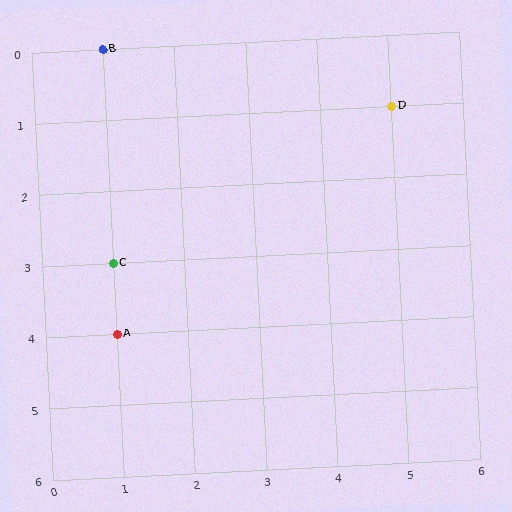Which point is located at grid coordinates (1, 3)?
Point C is at (1, 3).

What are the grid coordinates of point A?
Point A is at grid coordinates (1, 4).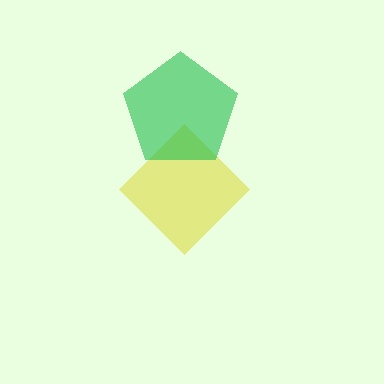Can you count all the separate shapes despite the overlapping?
Yes, there are 2 separate shapes.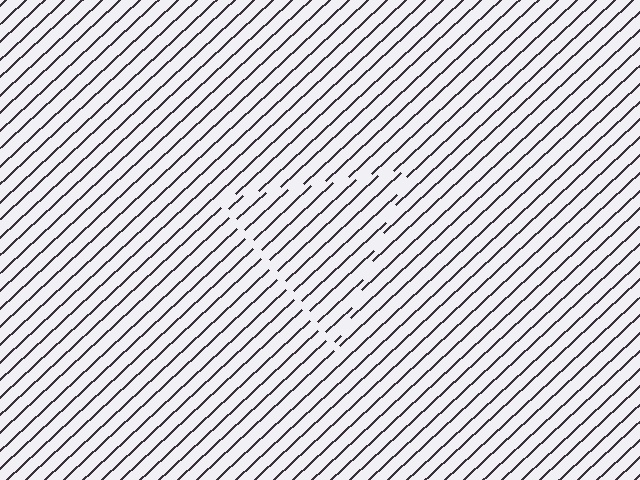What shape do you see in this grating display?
An illusory triangle. The interior of the shape contains the same grating, shifted by half a period — the contour is defined by the phase discontinuity where line-ends from the inner and outer gratings abut.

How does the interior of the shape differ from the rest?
The interior of the shape contains the same grating, shifted by half a period — the contour is defined by the phase discontinuity where line-ends from the inner and outer gratings abut.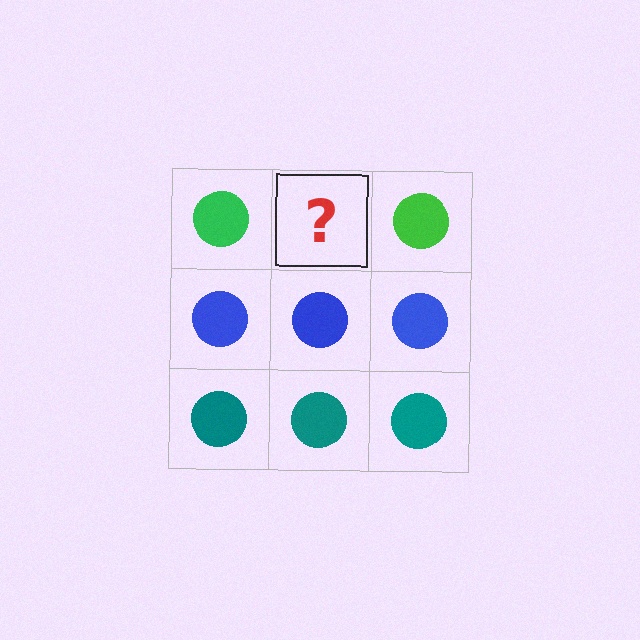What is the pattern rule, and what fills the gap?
The rule is that each row has a consistent color. The gap should be filled with a green circle.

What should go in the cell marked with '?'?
The missing cell should contain a green circle.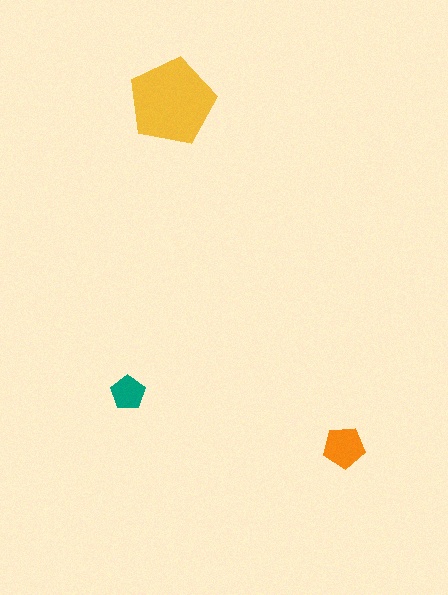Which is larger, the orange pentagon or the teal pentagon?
The orange one.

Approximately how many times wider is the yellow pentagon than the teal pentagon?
About 2.5 times wider.